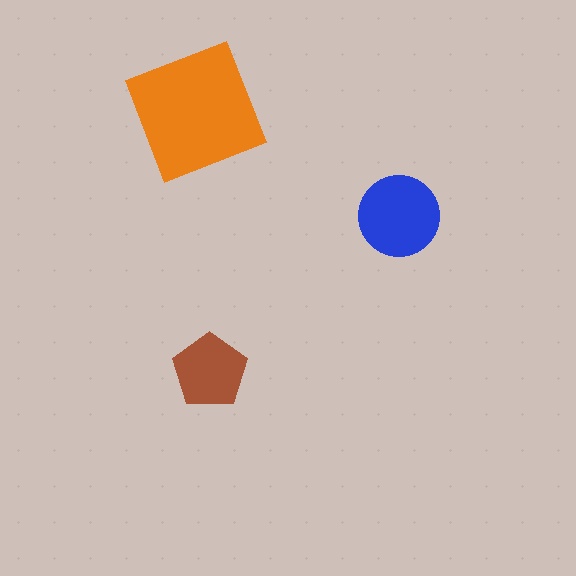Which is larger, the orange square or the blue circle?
The orange square.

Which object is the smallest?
The brown pentagon.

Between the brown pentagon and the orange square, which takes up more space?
The orange square.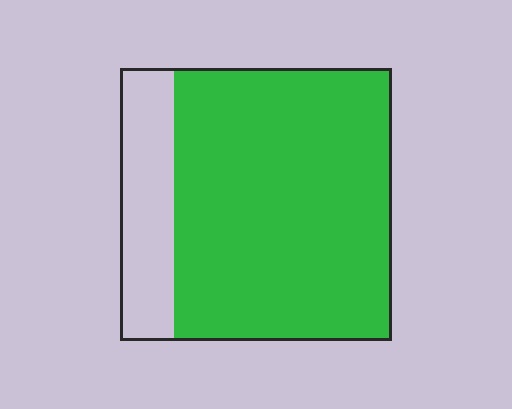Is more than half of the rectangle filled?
Yes.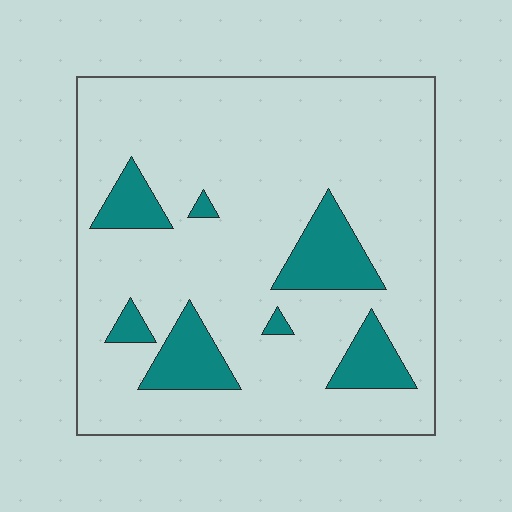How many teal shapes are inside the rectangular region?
7.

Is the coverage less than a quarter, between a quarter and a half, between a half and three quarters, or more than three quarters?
Less than a quarter.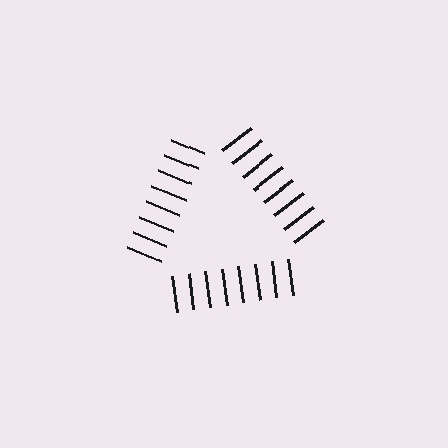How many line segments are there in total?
24 — 8 along each of the 3 edges.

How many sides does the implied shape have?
3 sides — the line-ends trace a triangle.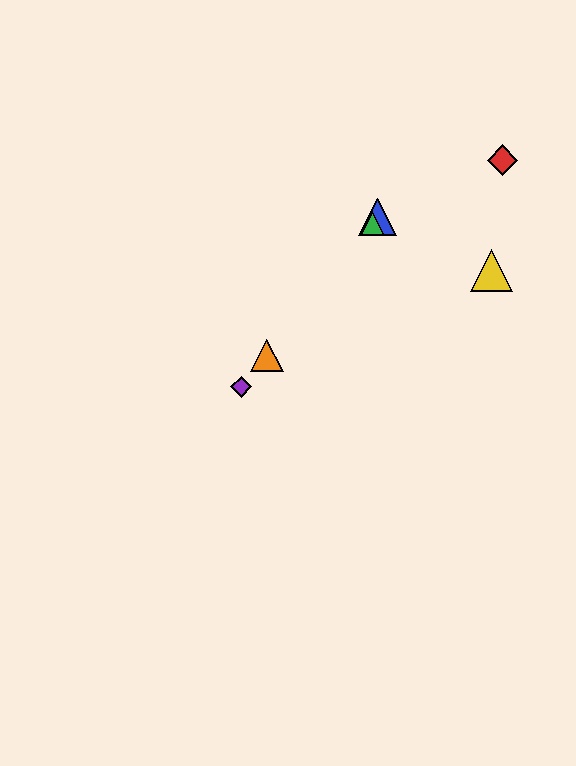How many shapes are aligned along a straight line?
4 shapes (the blue triangle, the green triangle, the purple diamond, the orange triangle) are aligned along a straight line.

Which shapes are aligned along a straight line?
The blue triangle, the green triangle, the purple diamond, the orange triangle are aligned along a straight line.